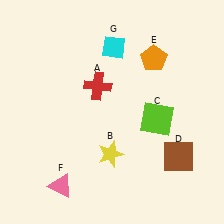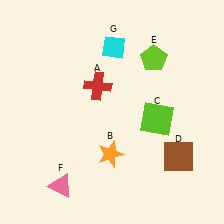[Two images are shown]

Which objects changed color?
B changed from yellow to orange. E changed from orange to lime.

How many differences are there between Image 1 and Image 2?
There are 2 differences between the two images.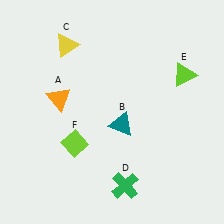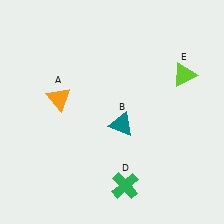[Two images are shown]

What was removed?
The yellow triangle (C), the lime diamond (F) were removed in Image 2.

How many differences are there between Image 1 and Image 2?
There are 2 differences between the two images.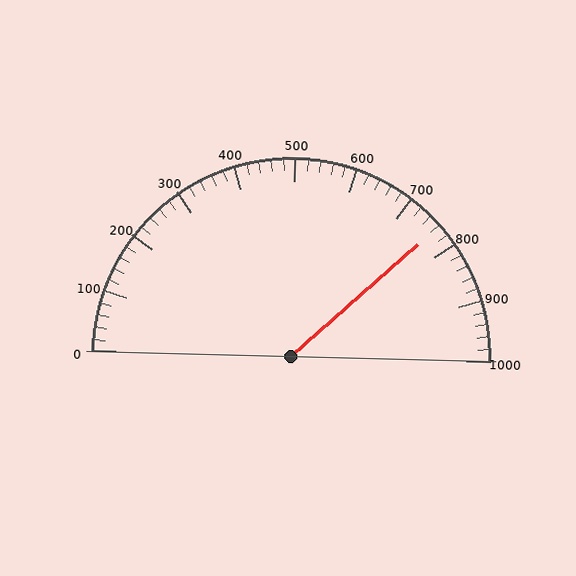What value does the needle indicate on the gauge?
The needle indicates approximately 760.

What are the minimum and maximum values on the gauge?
The gauge ranges from 0 to 1000.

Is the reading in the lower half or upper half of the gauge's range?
The reading is in the upper half of the range (0 to 1000).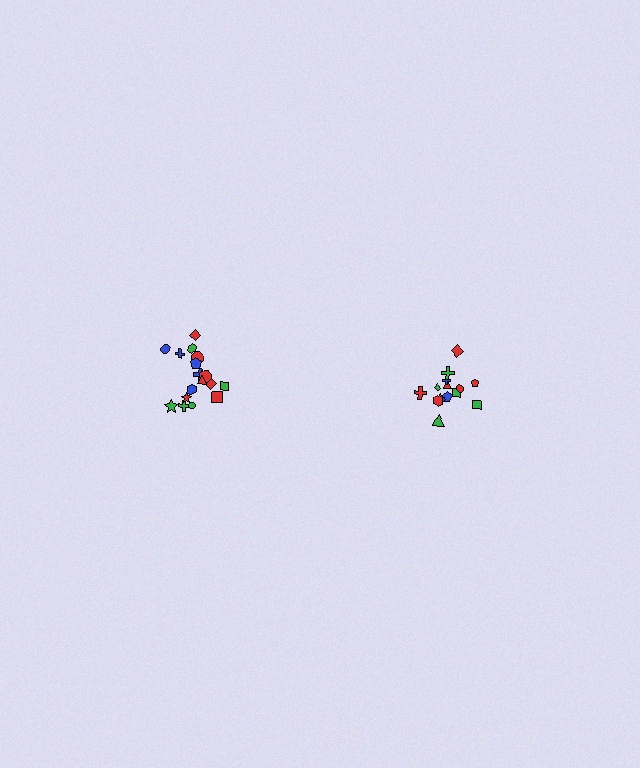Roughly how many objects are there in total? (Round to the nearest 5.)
Roughly 35 objects in total.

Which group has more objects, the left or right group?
The left group.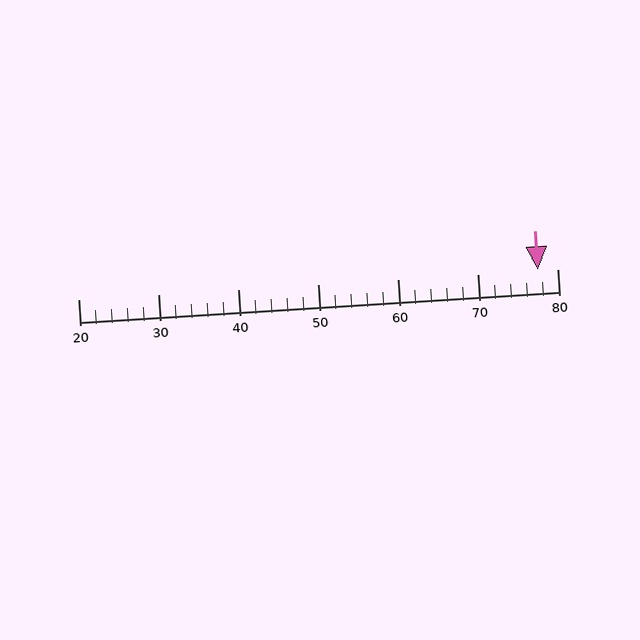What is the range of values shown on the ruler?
The ruler shows values from 20 to 80.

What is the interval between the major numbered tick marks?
The major tick marks are spaced 10 units apart.